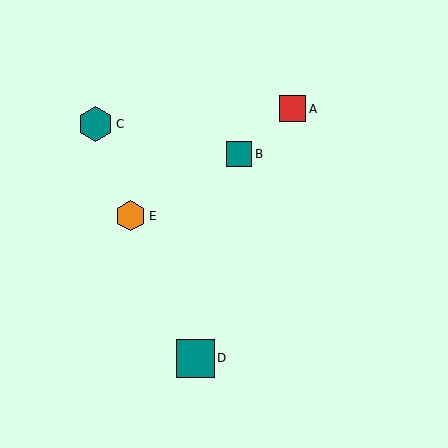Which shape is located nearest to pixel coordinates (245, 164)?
The teal square (labeled B) at (239, 154) is nearest to that location.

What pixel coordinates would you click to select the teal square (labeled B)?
Click at (239, 154) to select the teal square B.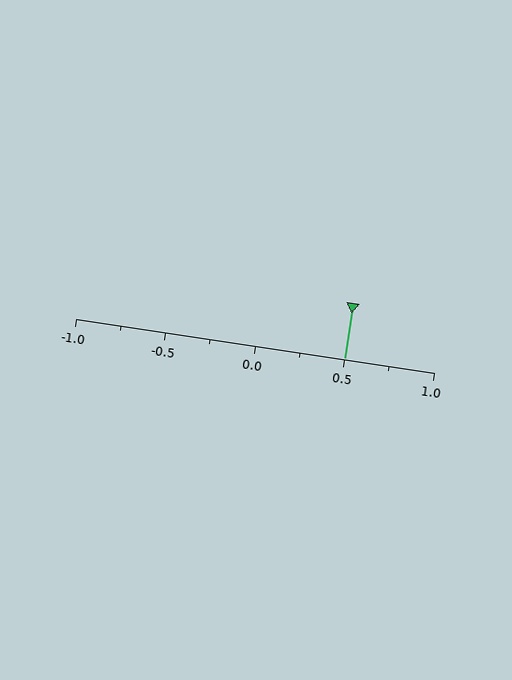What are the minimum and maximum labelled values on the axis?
The axis runs from -1.0 to 1.0.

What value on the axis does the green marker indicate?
The marker indicates approximately 0.5.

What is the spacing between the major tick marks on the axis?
The major ticks are spaced 0.5 apart.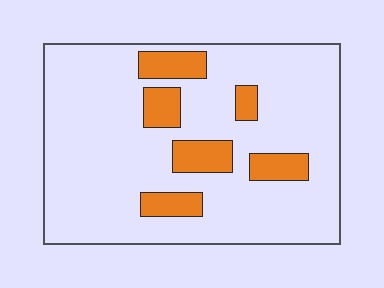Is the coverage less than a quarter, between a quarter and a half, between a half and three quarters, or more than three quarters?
Less than a quarter.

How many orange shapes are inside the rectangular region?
6.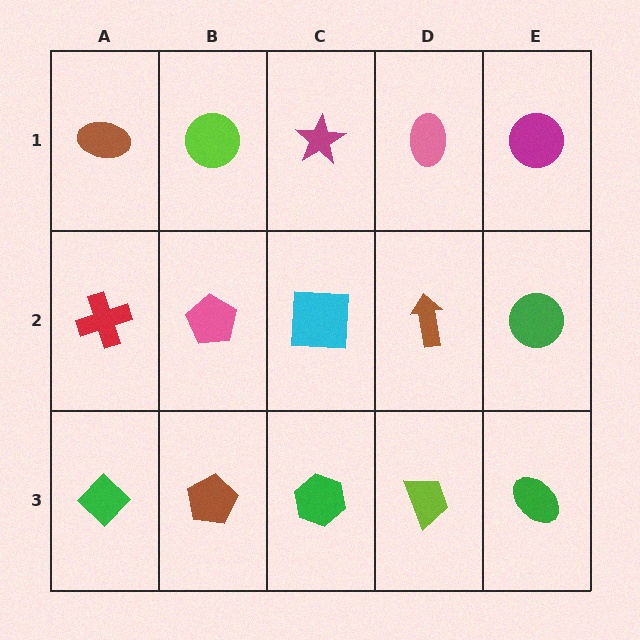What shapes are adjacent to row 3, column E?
A green circle (row 2, column E), a lime trapezoid (row 3, column D).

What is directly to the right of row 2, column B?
A cyan square.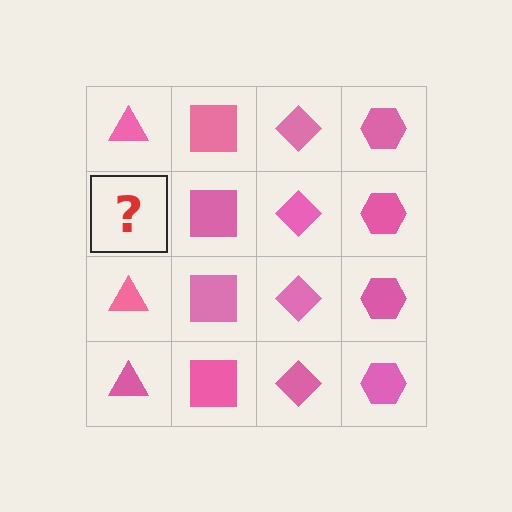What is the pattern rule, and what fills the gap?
The rule is that each column has a consistent shape. The gap should be filled with a pink triangle.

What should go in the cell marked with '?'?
The missing cell should contain a pink triangle.